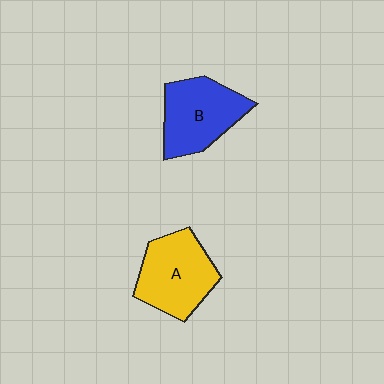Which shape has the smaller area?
Shape B (blue).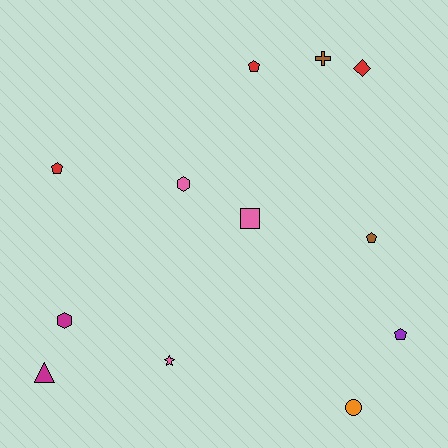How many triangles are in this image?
There is 1 triangle.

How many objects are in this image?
There are 12 objects.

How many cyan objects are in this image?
There are no cyan objects.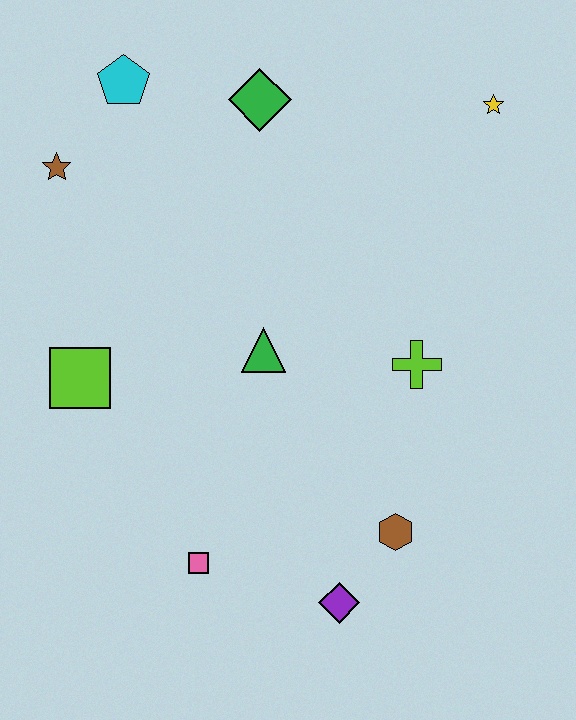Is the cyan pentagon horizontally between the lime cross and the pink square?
No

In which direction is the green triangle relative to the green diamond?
The green triangle is below the green diamond.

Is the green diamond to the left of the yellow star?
Yes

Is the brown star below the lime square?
No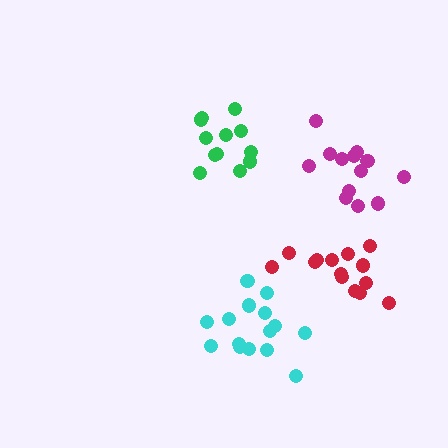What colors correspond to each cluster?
The clusters are colored: red, green, magenta, cyan.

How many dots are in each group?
Group 1: 14 dots, Group 2: 12 dots, Group 3: 13 dots, Group 4: 15 dots (54 total).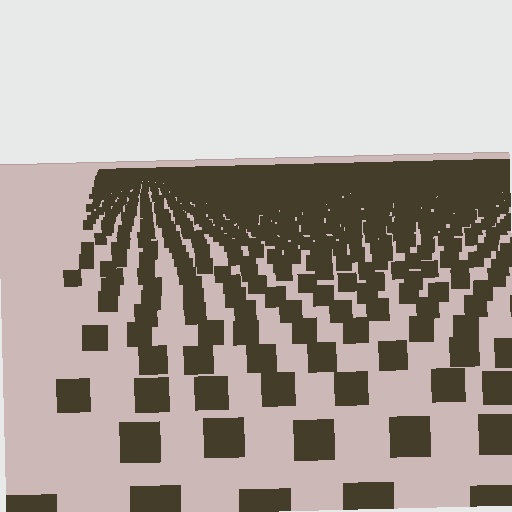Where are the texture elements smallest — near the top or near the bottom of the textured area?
Near the top.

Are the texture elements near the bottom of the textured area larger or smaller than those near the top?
Larger. Near the bottom, elements are closer to the viewer and appear at a bigger on-screen size.